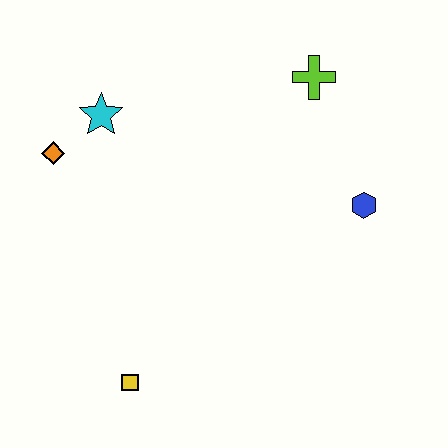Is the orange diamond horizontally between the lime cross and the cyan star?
No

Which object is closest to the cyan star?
The orange diamond is closest to the cyan star.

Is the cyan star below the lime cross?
Yes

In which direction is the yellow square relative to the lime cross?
The yellow square is below the lime cross.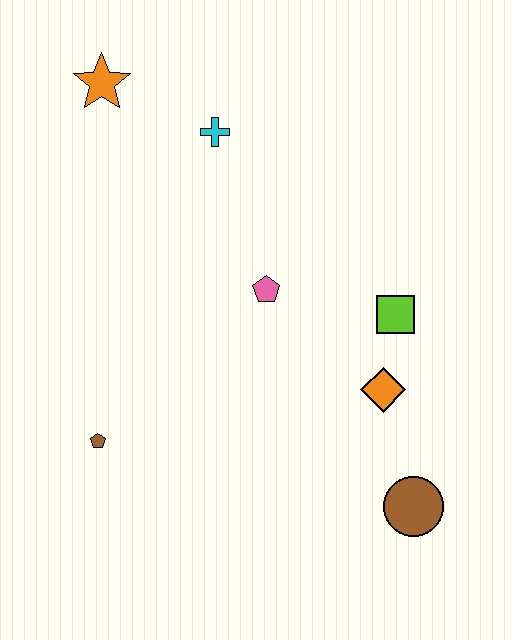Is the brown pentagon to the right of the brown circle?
No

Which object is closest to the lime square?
The orange diamond is closest to the lime square.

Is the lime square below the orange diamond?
No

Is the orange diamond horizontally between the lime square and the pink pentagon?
Yes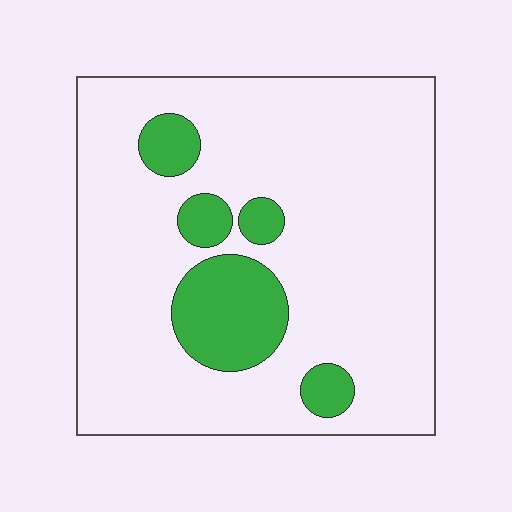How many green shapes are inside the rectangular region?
5.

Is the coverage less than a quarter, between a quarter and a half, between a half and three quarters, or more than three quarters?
Less than a quarter.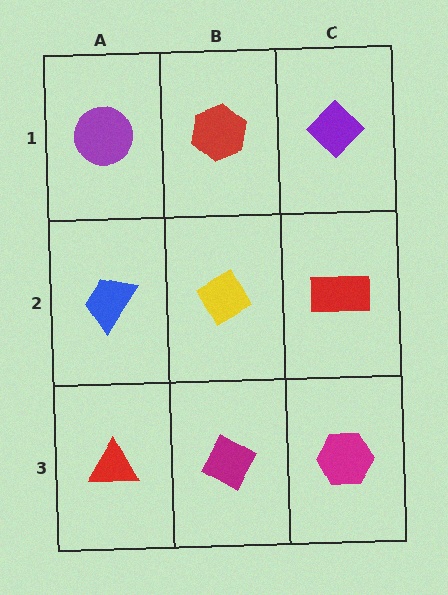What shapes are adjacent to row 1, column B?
A yellow diamond (row 2, column B), a purple circle (row 1, column A), a purple diamond (row 1, column C).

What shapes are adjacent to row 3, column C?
A red rectangle (row 2, column C), a magenta diamond (row 3, column B).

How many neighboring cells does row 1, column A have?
2.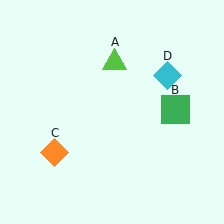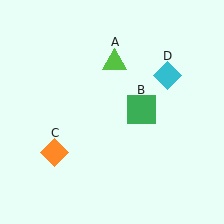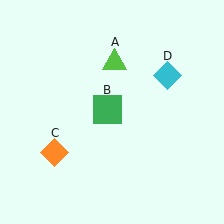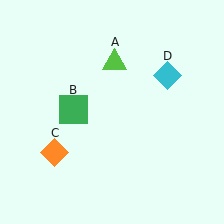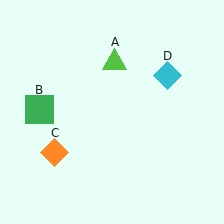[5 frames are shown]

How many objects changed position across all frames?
1 object changed position: green square (object B).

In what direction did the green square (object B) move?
The green square (object B) moved left.